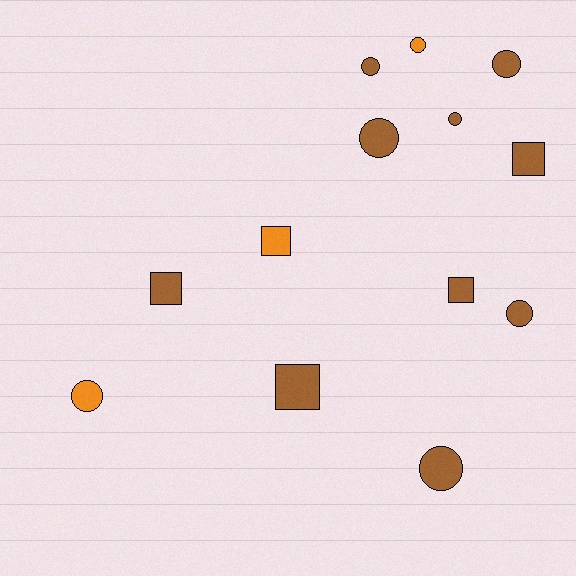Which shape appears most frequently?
Circle, with 8 objects.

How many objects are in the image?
There are 13 objects.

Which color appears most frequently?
Brown, with 10 objects.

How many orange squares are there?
There is 1 orange square.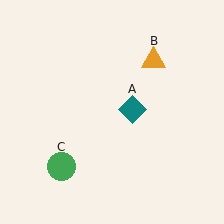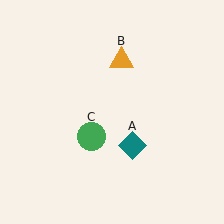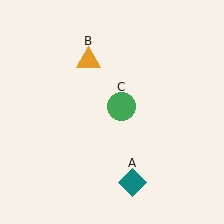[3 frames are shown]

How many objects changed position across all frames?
3 objects changed position: teal diamond (object A), orange triangle (object B), green circle (object C).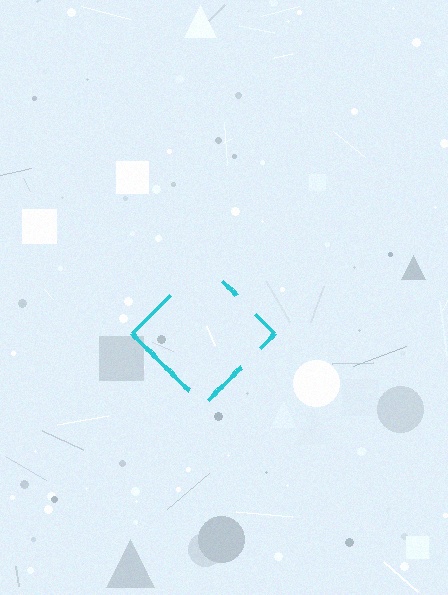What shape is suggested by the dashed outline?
The dashed outline suggests a diamond.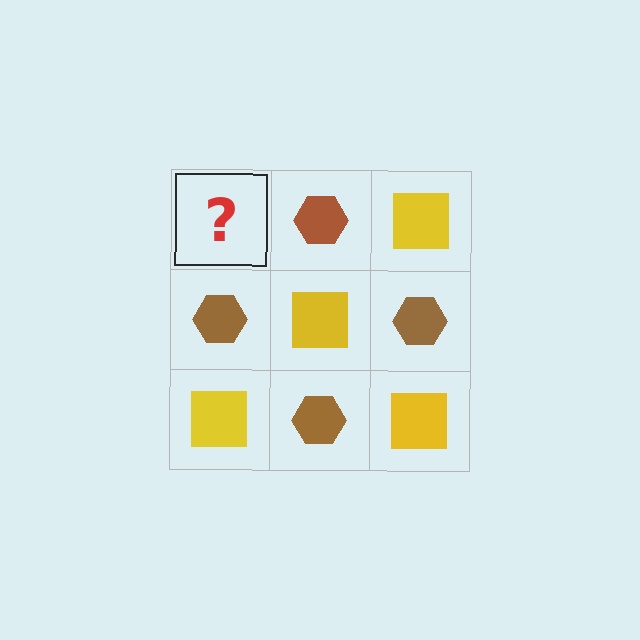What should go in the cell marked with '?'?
The missing cell should contain a yellow square.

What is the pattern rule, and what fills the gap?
The rule is that it alternates yellow square and brown hexagon in a checkerboard pattern. The gap should be filled with a yellow square.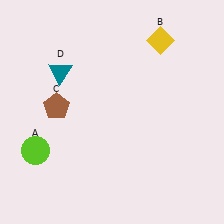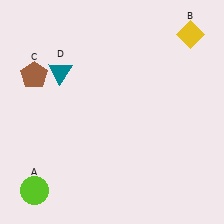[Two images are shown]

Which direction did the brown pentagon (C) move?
The brown pentagon (C) moved up.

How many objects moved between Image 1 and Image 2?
3 objects moved between the two images.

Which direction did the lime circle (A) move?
The lime circle (A) moved down.